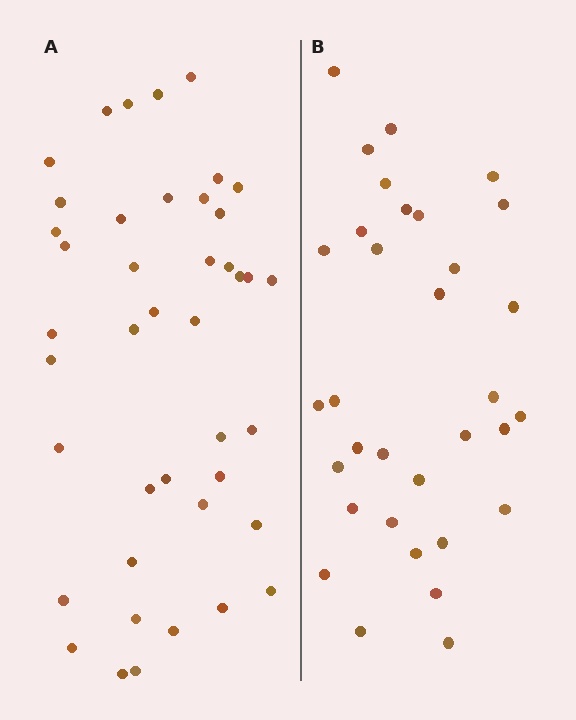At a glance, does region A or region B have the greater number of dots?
Region A (the left region) has more dots.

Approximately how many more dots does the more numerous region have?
Region A has roughly 8 or so more dots than region B.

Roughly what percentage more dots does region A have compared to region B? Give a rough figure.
About 25% more.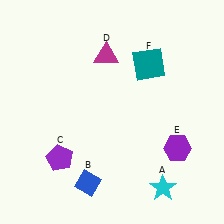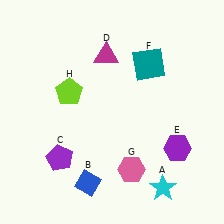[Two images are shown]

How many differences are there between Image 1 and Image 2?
There are 2 differences between the two images.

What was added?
A pink hexagon (G), a lime pentagon (H) were added in Image 2.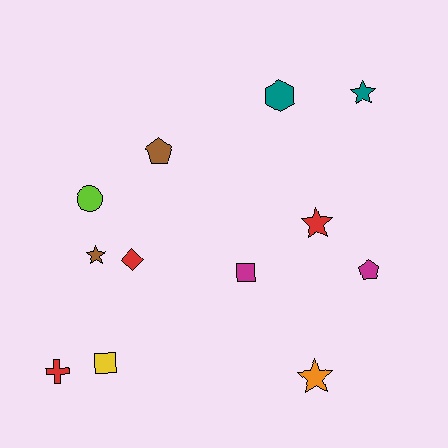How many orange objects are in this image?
There is 1 orange object.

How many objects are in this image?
There are 12 objects.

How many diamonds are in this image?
There is 1 diamond.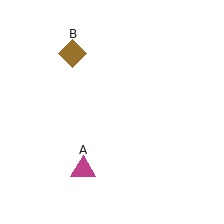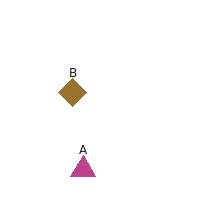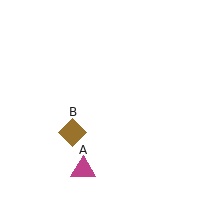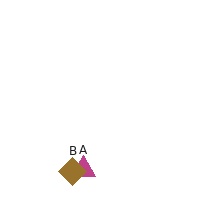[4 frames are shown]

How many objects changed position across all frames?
1 object changed position: brown diamond (object B).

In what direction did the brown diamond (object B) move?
The brown diamond (object B) moved down.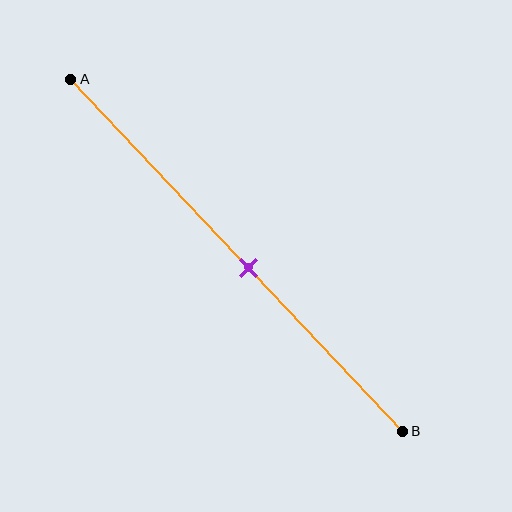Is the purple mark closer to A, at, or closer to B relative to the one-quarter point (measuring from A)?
The purple mark is closer to point B than the one-quarter point of segment AB.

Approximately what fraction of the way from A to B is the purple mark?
The purple mark is approximately 55% of the way from A to B.